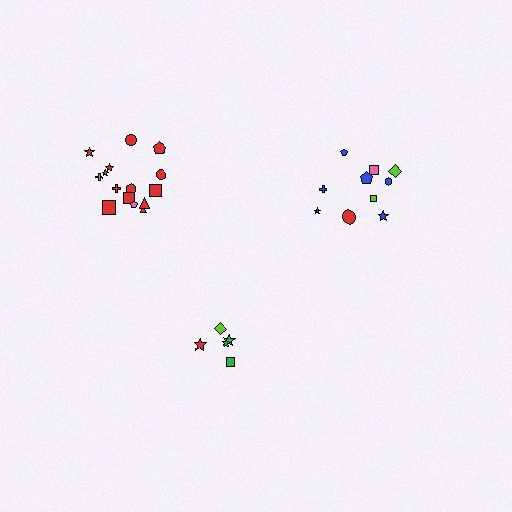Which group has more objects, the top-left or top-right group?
The top-left group.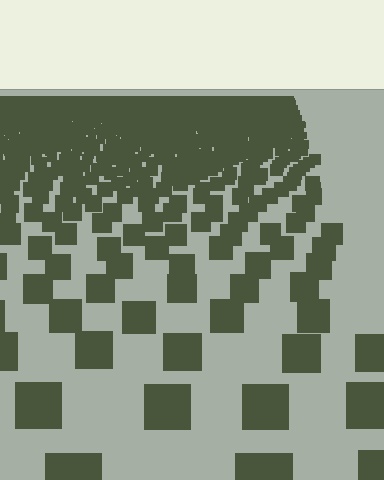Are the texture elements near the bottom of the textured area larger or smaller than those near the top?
Larger. Near the bottom, elements are closer to the viewer and appear at a bigger on-screen size.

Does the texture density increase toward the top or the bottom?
Density increases toward the top.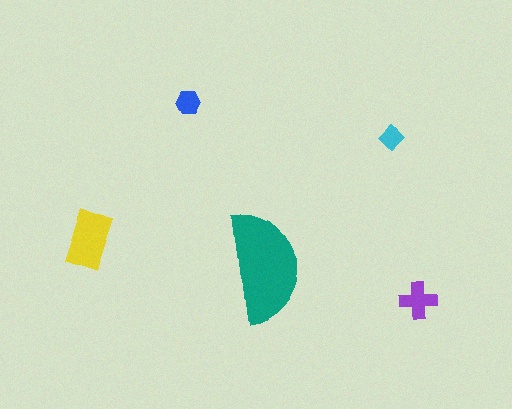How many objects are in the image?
There are 5 objects in the image.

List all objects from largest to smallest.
The teal semicircle, the yellow rectangle, the purple cross, the blue hexagon, the cyan diamond.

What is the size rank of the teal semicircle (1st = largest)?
1st.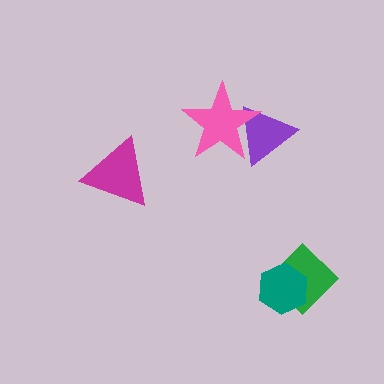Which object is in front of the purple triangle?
The pink star is in front of the purple triangle.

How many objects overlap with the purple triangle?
1 object overlaps with the purple triangle.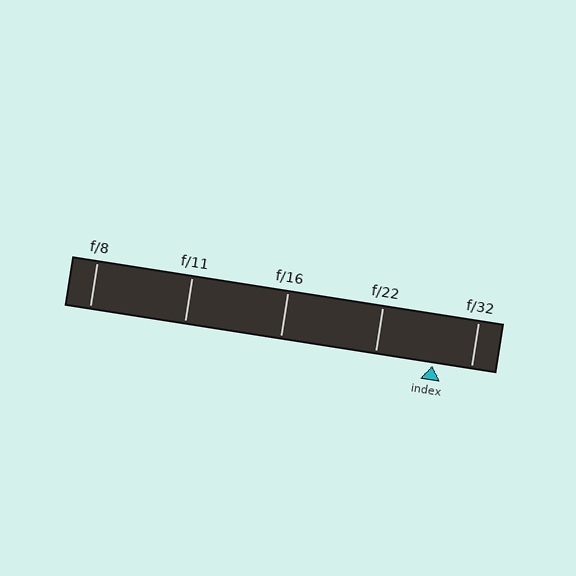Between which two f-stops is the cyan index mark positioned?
The index mark is between f/22 and f/32.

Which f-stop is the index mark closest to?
The index mark is closest to f/32.